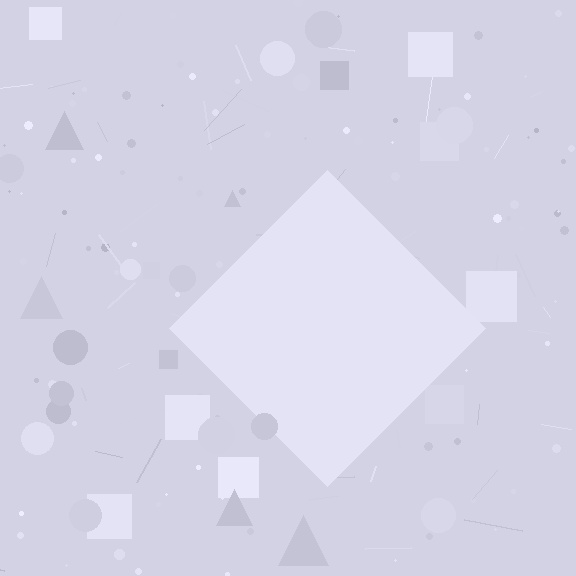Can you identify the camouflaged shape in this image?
The camouflaged shape is a diamond.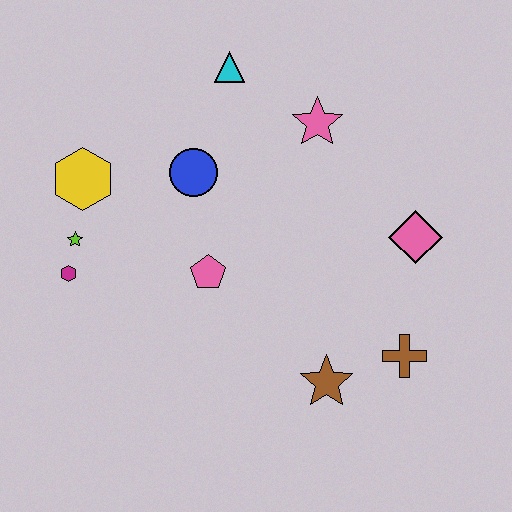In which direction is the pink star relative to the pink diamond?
The pink star is above the pink diamond.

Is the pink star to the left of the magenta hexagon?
No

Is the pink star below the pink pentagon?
No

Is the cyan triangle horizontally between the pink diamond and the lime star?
Yes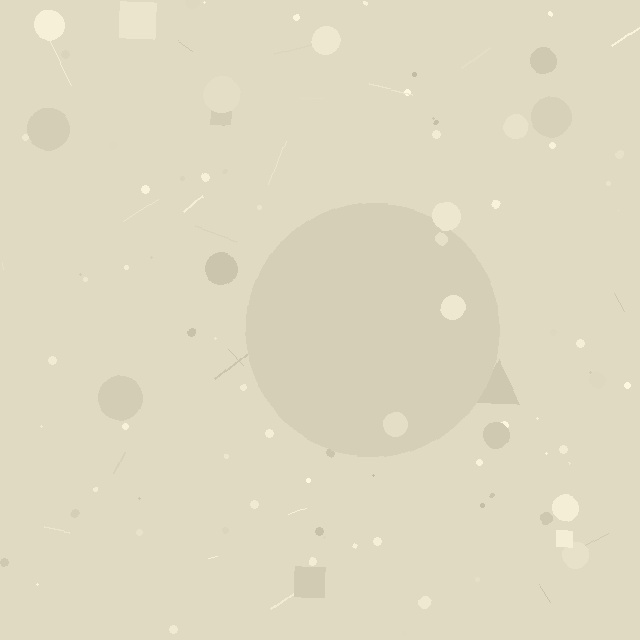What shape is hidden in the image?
A circle is hidden in the image.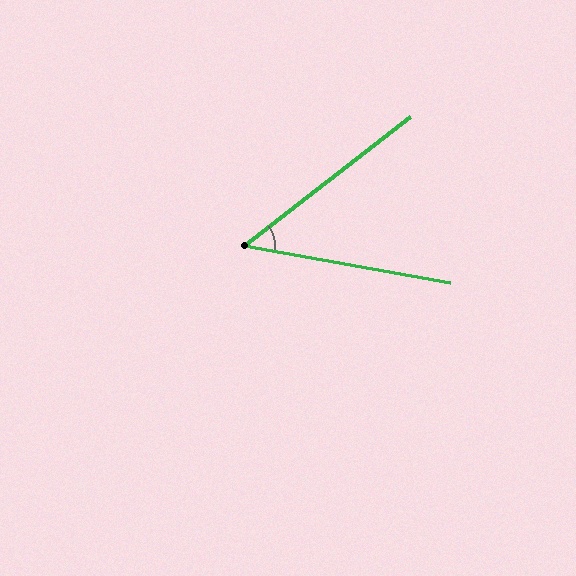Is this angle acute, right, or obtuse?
It is acute.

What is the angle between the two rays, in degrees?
Approximately 48 degrees.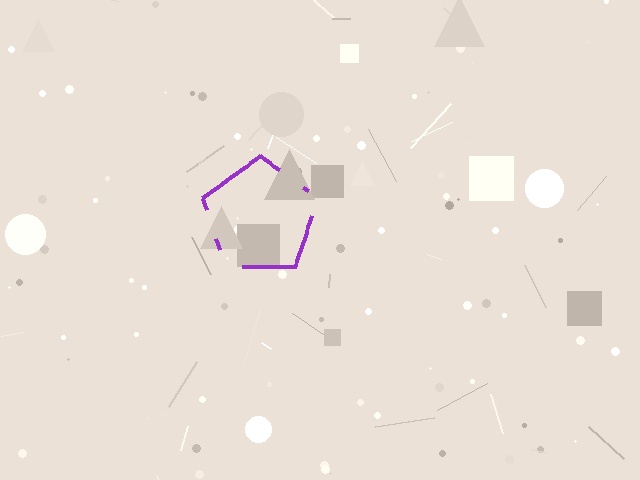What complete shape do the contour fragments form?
The contour fragments form a pentagon.